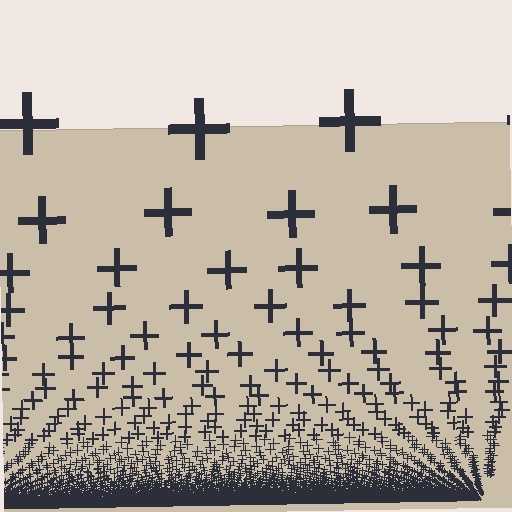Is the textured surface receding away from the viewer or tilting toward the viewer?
The surface appears to tilt toward the viewer. Texture elements get larger and sparser toward the top.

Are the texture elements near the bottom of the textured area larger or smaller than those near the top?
Smaller. The gradient is inverted — elements near the bottom are smaller and denser.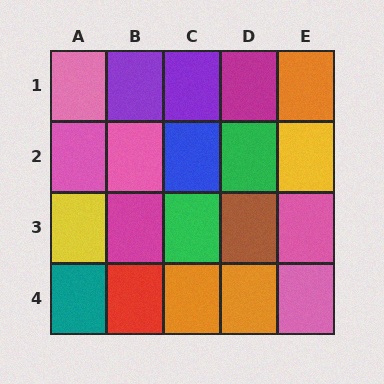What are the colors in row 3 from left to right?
Yellow, magenta, green, brown, pink.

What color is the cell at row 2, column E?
Yellow.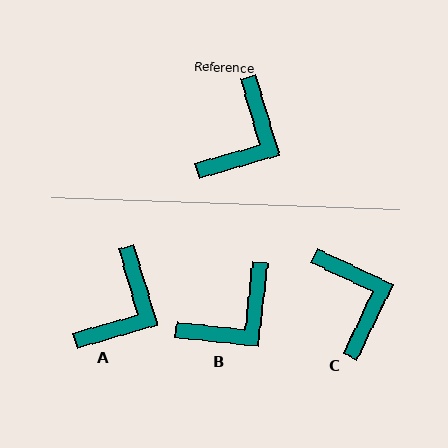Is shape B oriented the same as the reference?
No, it is off by about 22 degrees.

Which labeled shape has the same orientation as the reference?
A.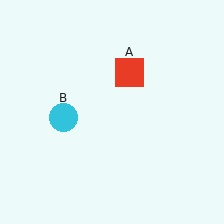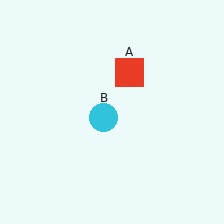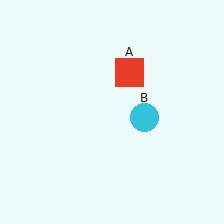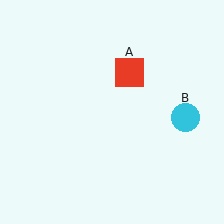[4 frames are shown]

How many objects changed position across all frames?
1 object changed position: cyan circle (object B).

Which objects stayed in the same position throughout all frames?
Red square (object A) remained stationary.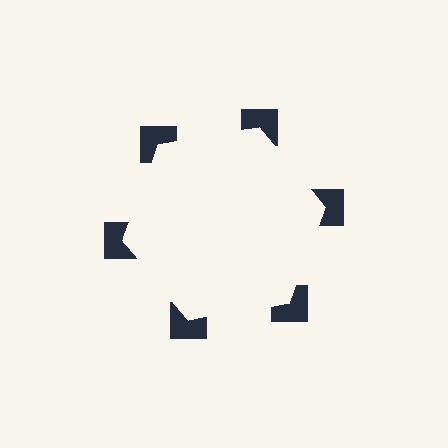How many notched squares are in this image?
There are 6 — one at each vertex of the illusory hexagon.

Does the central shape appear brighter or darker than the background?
It typically appears slightly brighter than the background, even though no actual brightness change is drawn.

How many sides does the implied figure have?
6 sides.